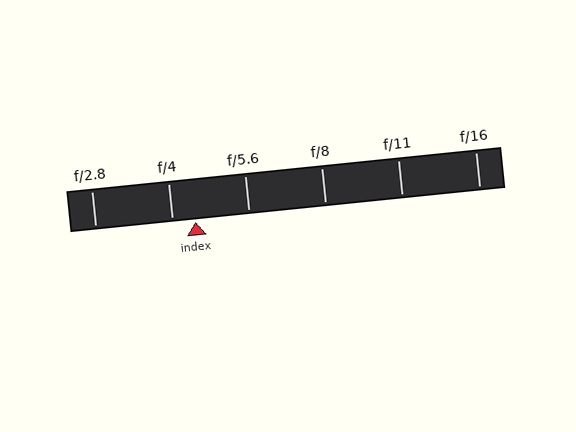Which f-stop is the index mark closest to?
The index mark is closest to f/4.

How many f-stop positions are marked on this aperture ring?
There are 6 f-stop positions marked.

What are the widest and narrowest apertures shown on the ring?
The widest aperture shown is f/2.8 and the narrowest is f/16.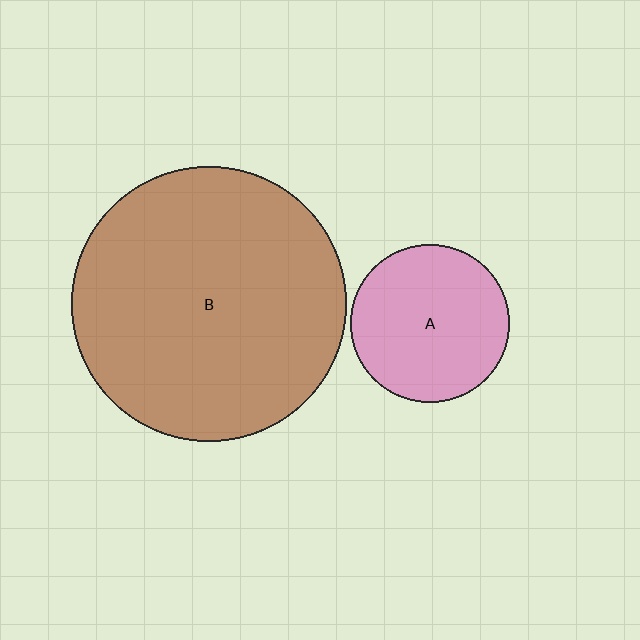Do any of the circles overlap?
No, none of the circles overlap.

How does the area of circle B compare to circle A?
Approximately 3.0 times.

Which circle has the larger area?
Circle B (brown).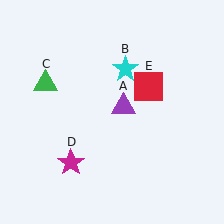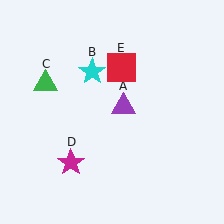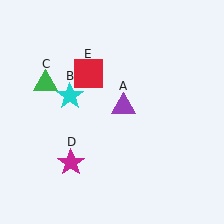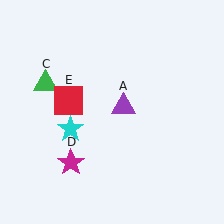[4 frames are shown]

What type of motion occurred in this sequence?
The cyan star (object B), red square (object E) rotated counterclockwise around the center of the scene.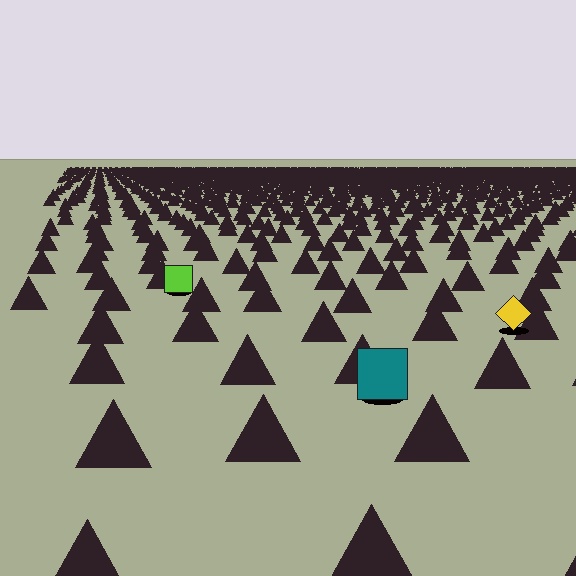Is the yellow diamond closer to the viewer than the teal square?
No. The teal square is closer — you can tell from the texture gradient: the ground texture is coarser near it.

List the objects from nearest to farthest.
From nearest to farthest: the teal square, the yellow diamond, the lime square.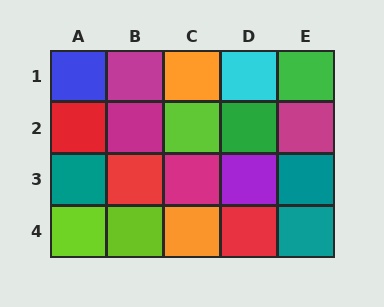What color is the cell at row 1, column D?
Cyan.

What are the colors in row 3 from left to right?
Teal, red, magenta, purple, teal.